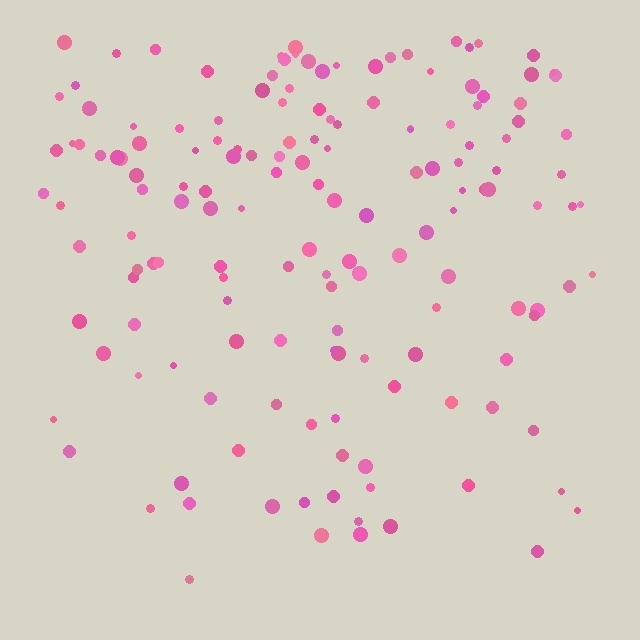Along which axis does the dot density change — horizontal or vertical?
Vertical.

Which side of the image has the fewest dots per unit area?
The bottom.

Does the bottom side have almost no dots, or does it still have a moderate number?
Still a moderate number, just noticeably fewer than the top.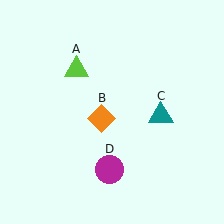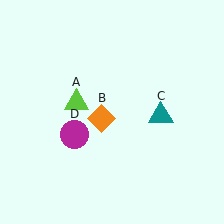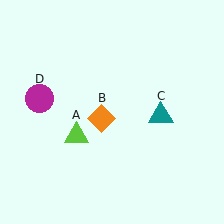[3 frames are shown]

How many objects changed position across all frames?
2 objects changed position: lime triangle (object A), magenta circle (object D).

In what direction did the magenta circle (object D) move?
The magenta circle (object D) moved up and to the left.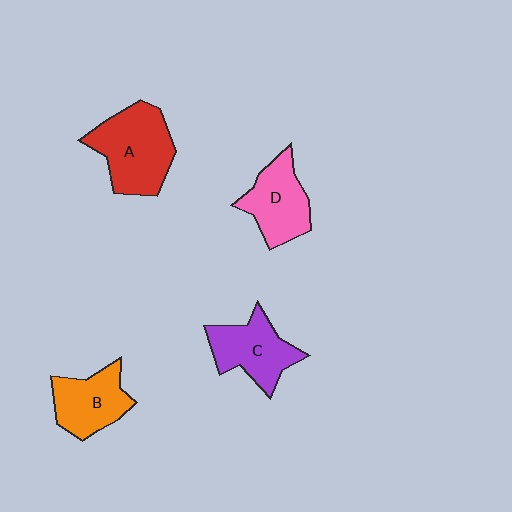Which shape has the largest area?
Shape A (red).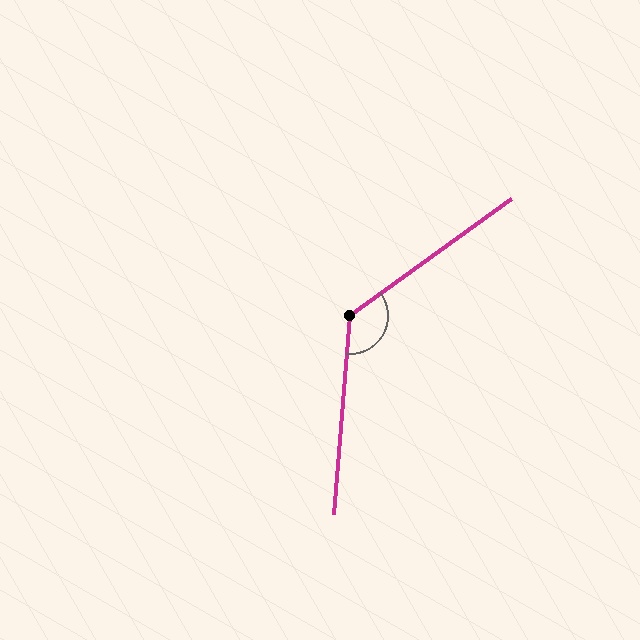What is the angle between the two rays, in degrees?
Approximately 131 degrees.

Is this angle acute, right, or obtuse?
It is obtuse.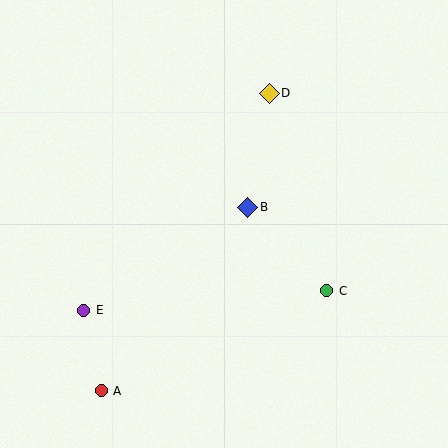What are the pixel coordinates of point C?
Point C is at (327, 291).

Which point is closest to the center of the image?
Point B at (248, 207) is closest to the center.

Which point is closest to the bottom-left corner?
Point A is closest to the bottom-left corner.